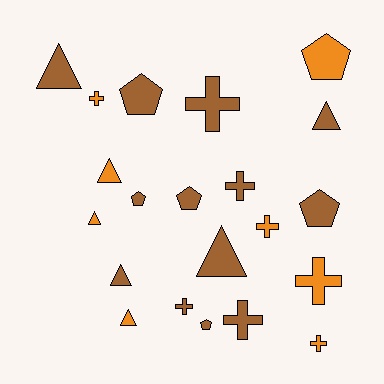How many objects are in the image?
There are 21 objects.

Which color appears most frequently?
Brown, with 13 objects.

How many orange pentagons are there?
There is 1 orange pentagon.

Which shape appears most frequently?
Cross, with 8 objects.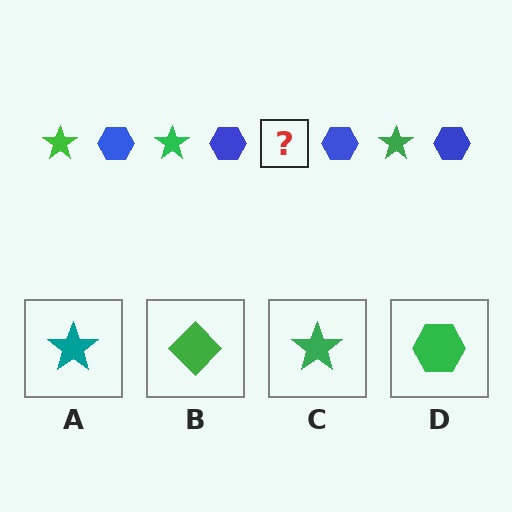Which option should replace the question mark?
Option C.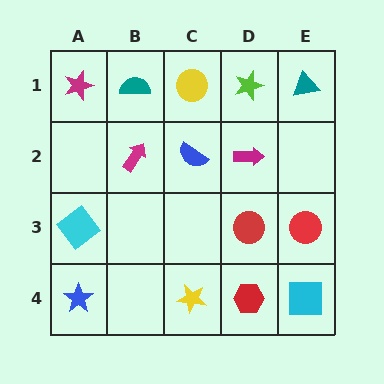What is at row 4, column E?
A cyan square.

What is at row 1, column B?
A teal semicircle.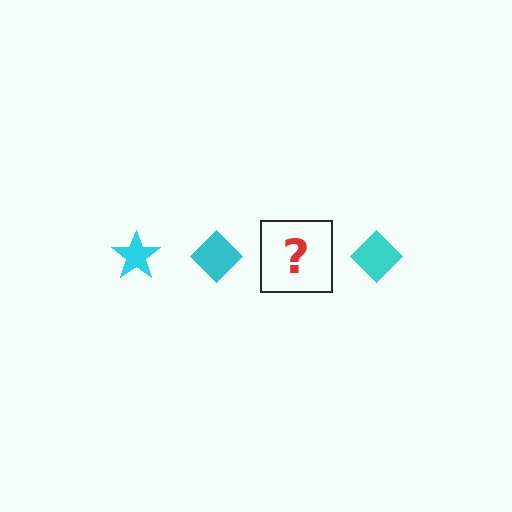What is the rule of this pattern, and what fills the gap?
The rule is that the pattern cycles through star, diamond shapes in cyan. The gap should be filled with a cyan star.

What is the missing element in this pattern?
The missing element is a cyan star.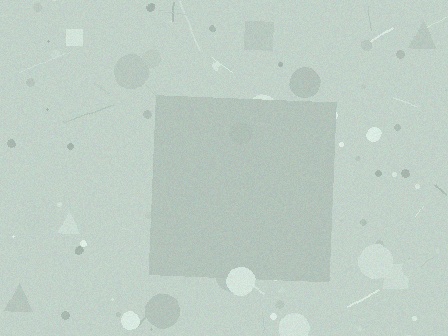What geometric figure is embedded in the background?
A square is embedded in the background.